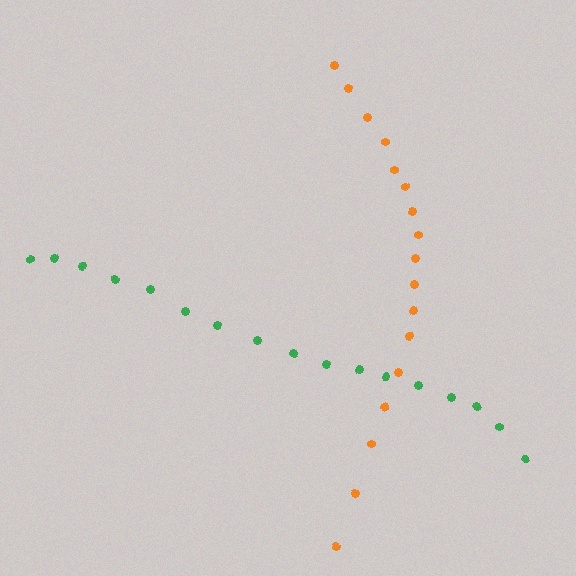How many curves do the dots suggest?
There are 2 distinct paths.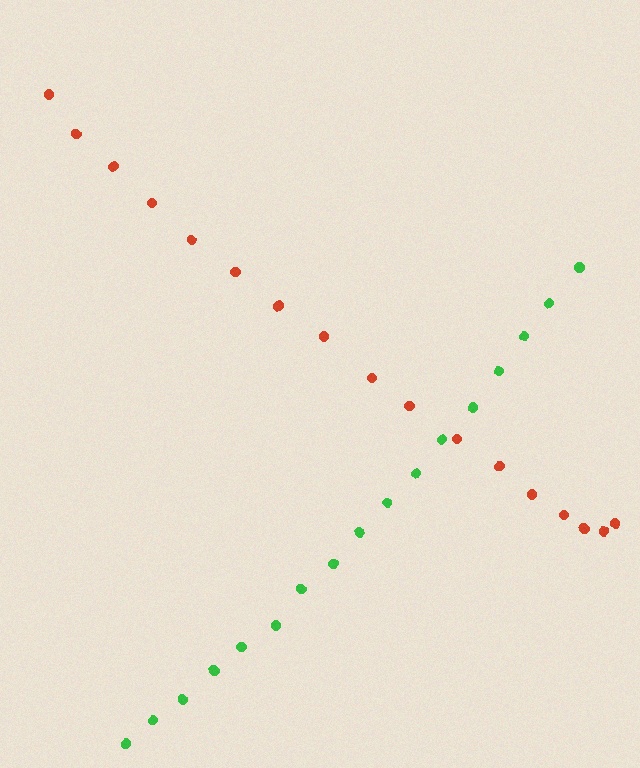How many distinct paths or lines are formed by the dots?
There are 2 distinct paths.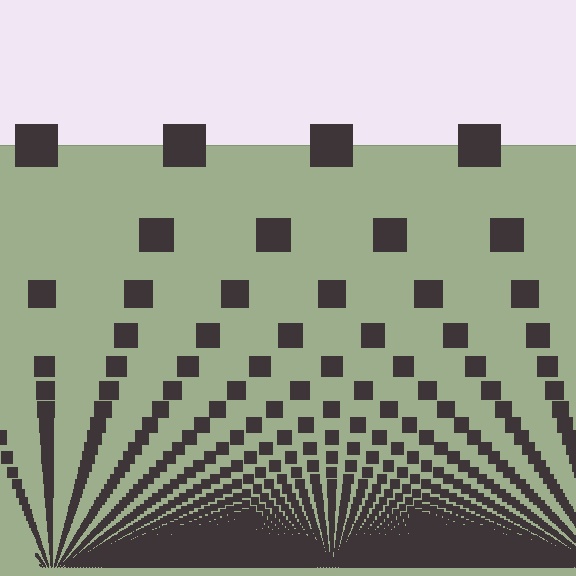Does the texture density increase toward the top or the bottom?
Density increases toward the bottom.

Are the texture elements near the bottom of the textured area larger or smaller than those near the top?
Smaller. The gradient is inverted — elements near the bottom are smaller and denser.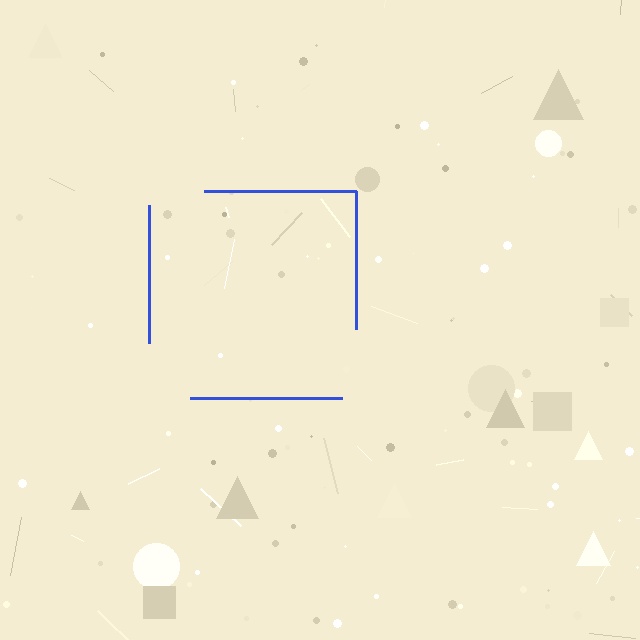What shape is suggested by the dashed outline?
The dashed outline suggests a square.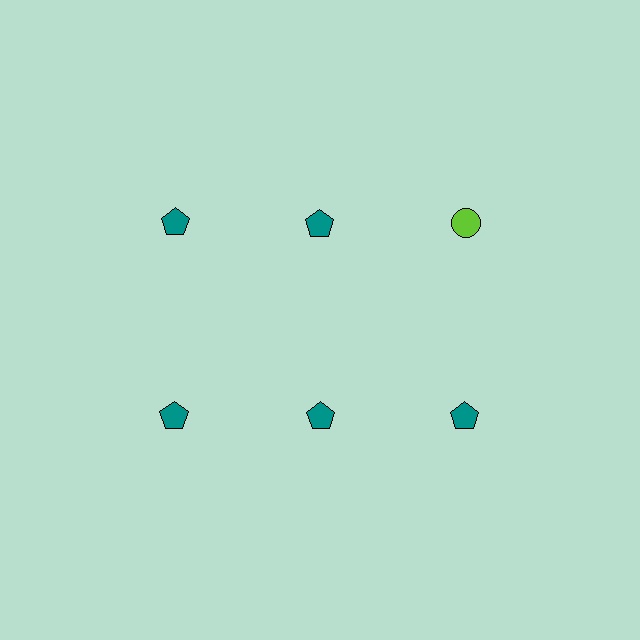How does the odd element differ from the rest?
It differs in both color (lime instead of teal) and shape (circle instead of pentagon).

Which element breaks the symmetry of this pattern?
The lime circle in the top row, center column breaks the symmetry. All other shapes are teal pentagons.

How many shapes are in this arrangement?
There are 6 shapes arranged in a grid pattern.